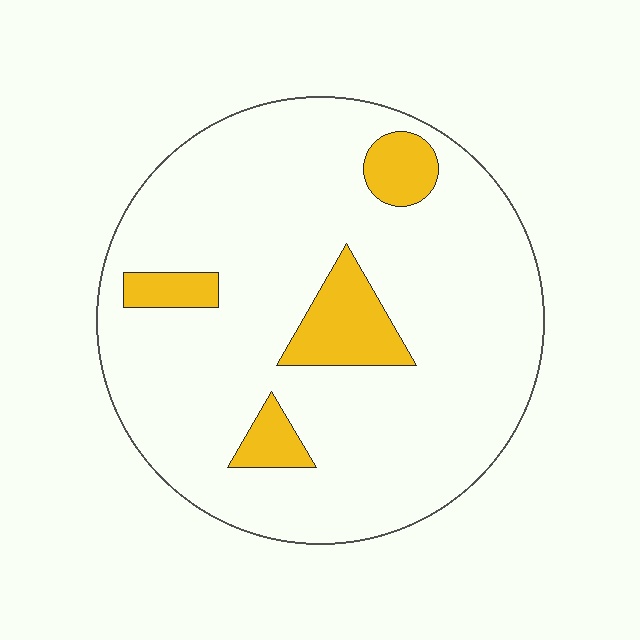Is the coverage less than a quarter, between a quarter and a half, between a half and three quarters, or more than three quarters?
Less than a quarter.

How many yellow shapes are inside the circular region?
4.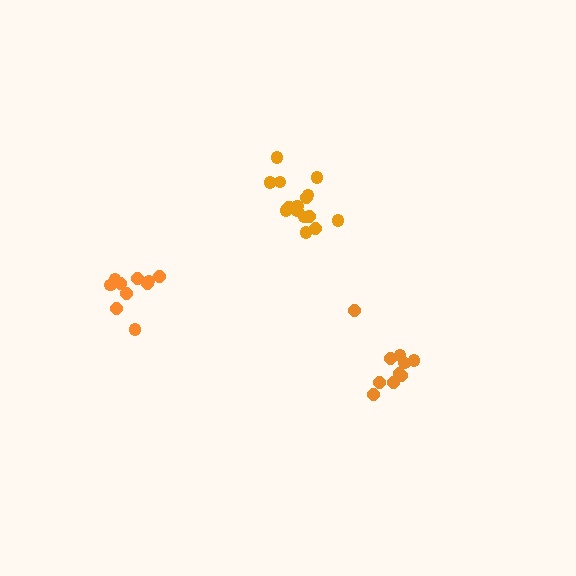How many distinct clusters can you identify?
There are 3 distinct clusters.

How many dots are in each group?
Group 1: 10 dots, Group 2: 16 dots, Group 3: 10 dots (36 total).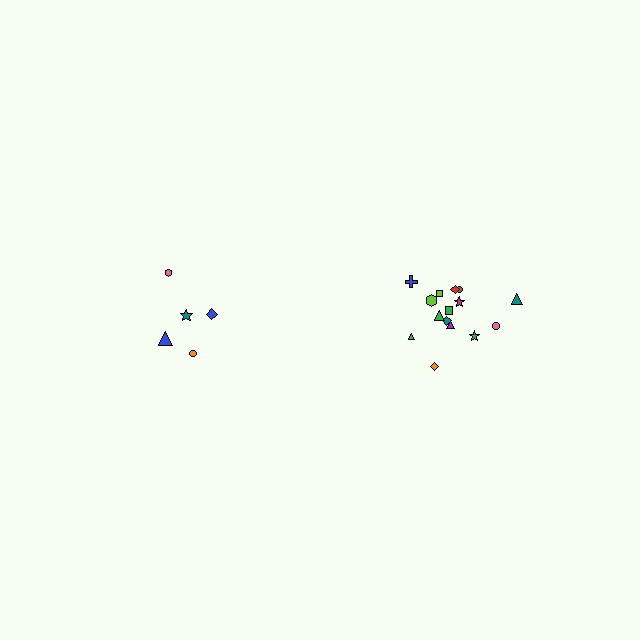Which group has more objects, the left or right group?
The right group.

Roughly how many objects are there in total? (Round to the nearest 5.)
Roughly 20 objects in total.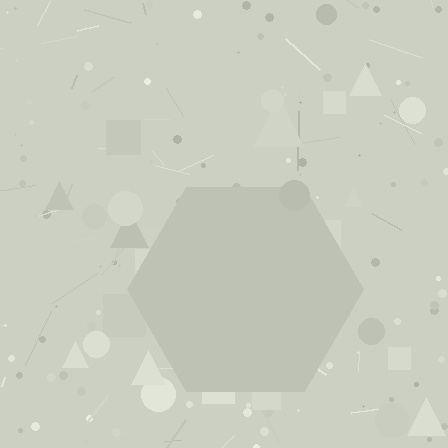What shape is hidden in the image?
A hexagon is hidden in the image.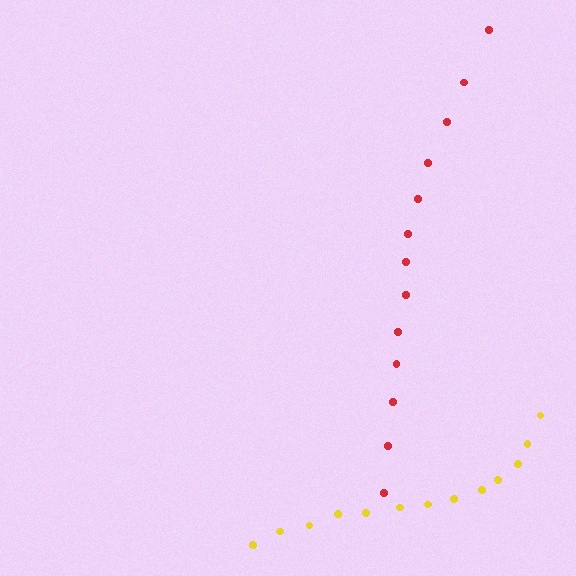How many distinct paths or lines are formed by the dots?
There are 2 distinct paths.